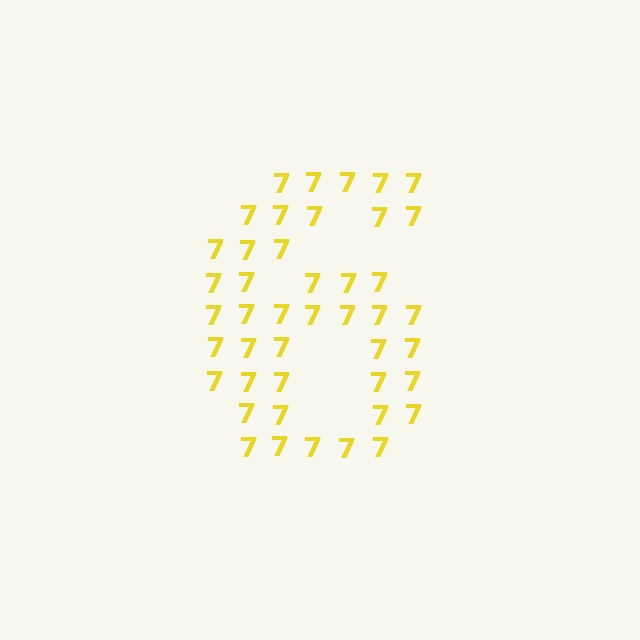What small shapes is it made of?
It is made of small digit 7's.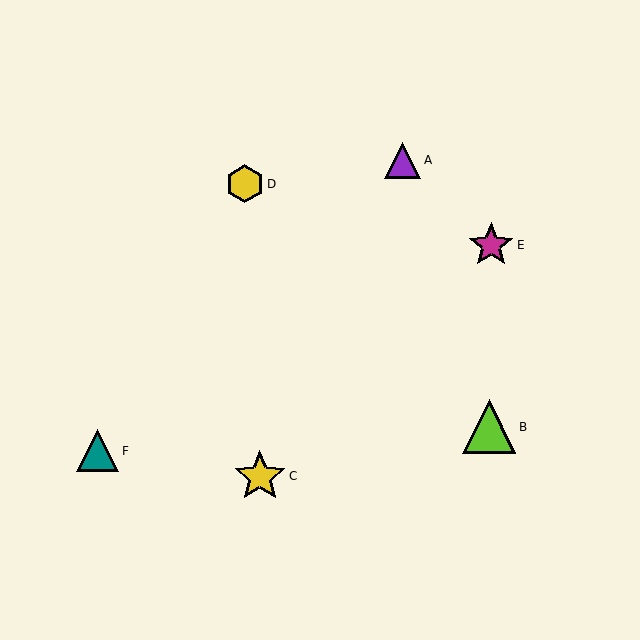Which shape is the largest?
The lime triangle (labeled B) is the largest.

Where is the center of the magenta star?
The center of the magenta star is at (491, 245).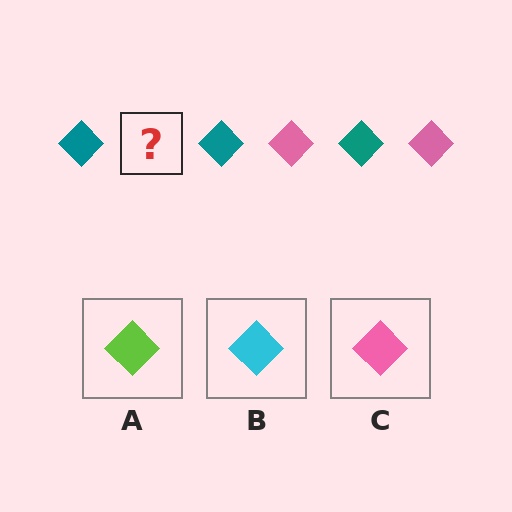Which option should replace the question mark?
Option C.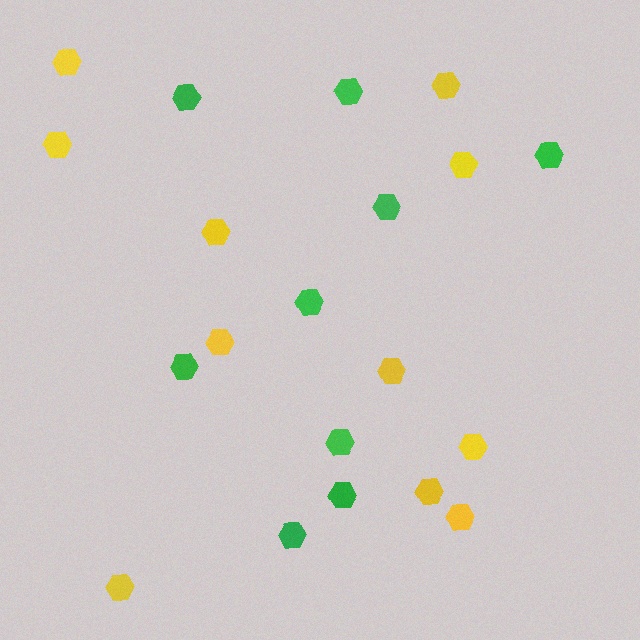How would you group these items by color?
There are 2 groups: one group of yellow hexagons (11) and one group of green hexagons (9).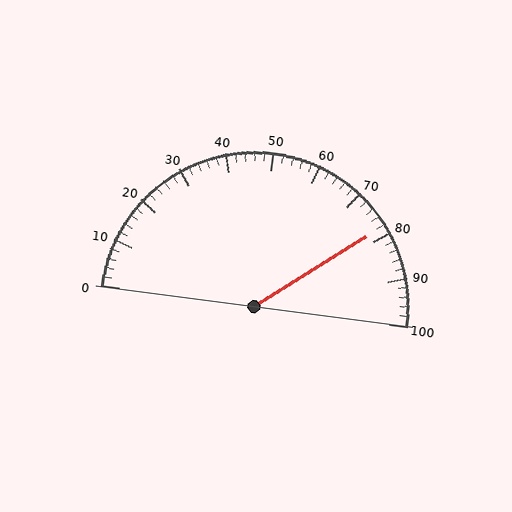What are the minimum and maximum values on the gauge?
The gauge ranges from 0 to 100.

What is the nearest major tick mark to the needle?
The nearest major tick mark is 80.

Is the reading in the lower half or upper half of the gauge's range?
The reading is in the upper half of the range (0 to 100).